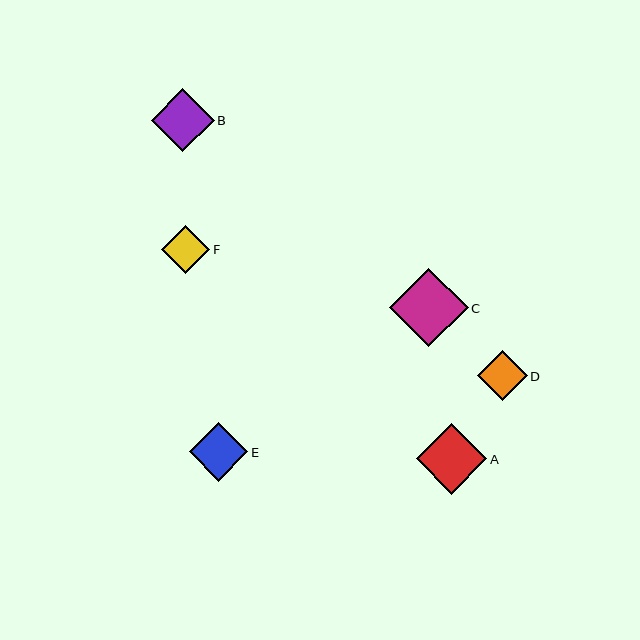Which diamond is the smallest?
Diamond F is the smallest with a size of approximately 48 pixels.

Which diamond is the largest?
Diamond C is the largest with a size of approximately 78 pixels.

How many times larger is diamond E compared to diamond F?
Diamond E is approximately 1.2 times the size of diamond F.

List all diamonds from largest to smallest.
From largest to smallest: C, A, B, E, D, F.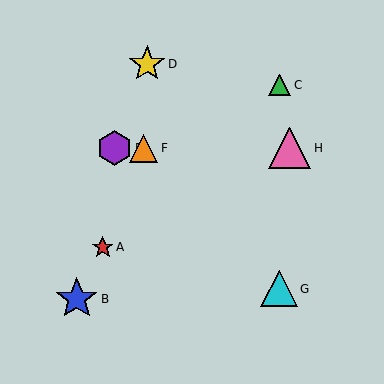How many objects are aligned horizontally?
3 objects (E, F, H) are aligned horizontally.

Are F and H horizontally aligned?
Yes, both are at y≈148.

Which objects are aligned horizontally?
Objects E, F, H are aligned horizontally.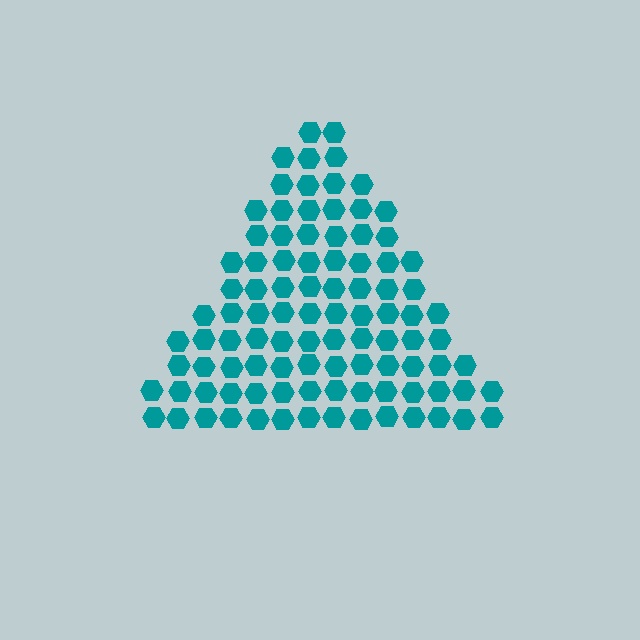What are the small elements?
The small elements are hexagons.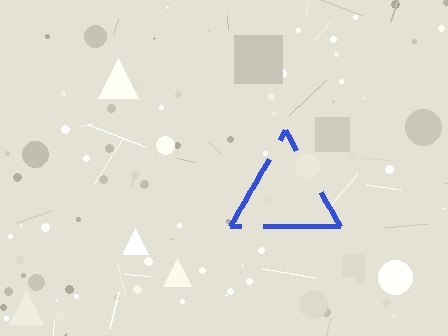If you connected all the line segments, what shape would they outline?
They would outline a triangle.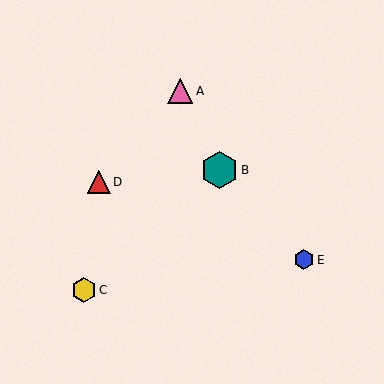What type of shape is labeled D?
Shape D is a red triangle.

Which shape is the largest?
The teal hexagon (labeled B) is the largest.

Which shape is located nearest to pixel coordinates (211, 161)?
The teal hexagon (labeled B) at (220, 170) is nearest to that location.